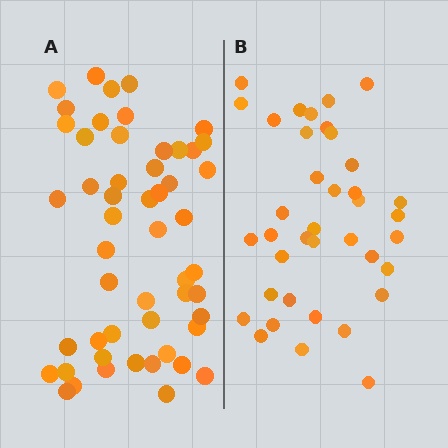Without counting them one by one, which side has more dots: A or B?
Region A (the left region) has more dots.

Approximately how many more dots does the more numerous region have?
Region A has approximately 15 more dots than region B.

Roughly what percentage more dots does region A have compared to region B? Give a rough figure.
About 35% more.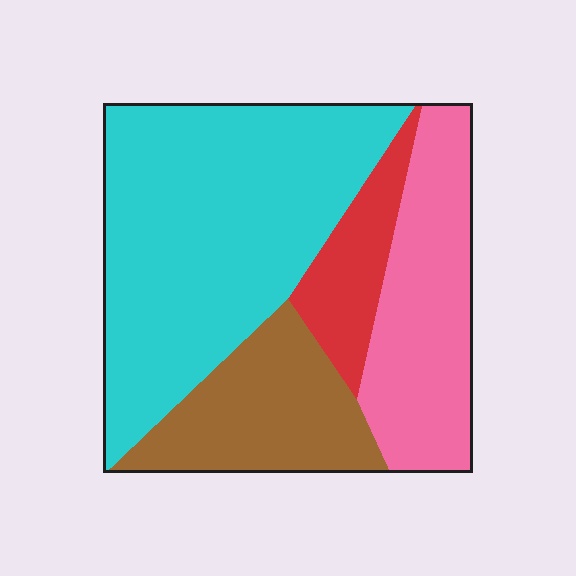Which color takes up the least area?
Red, at roughly 10%.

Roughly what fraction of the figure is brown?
Brown takes up about one fifth (1/5) of the figure.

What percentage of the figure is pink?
Pink covers 23% of the figure.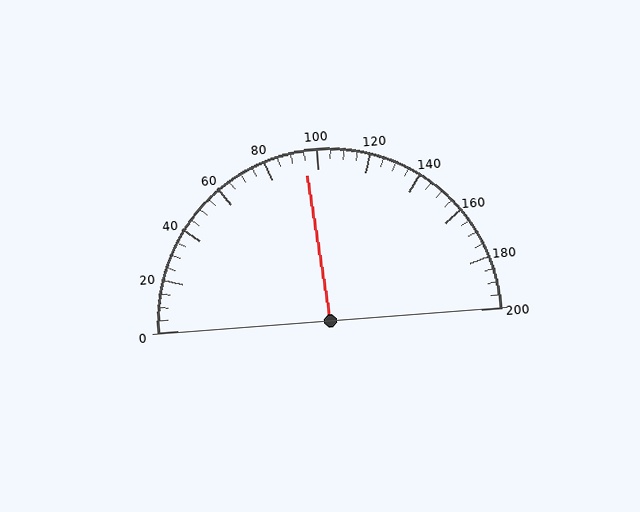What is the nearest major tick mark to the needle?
The nearest major tick mark is 100.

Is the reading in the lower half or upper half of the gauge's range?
The reading is in the lower half of the range (0 to 200).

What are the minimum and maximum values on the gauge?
The gauge ranges from 0 to 200.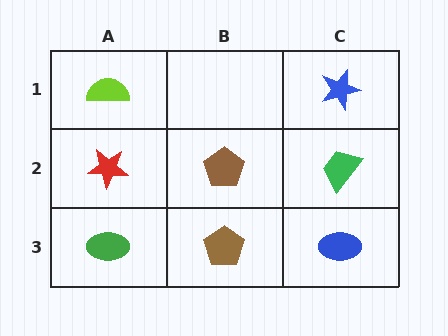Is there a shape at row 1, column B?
No, that cell is empty.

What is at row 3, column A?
A green ellipse.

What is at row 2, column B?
A brown pentagon.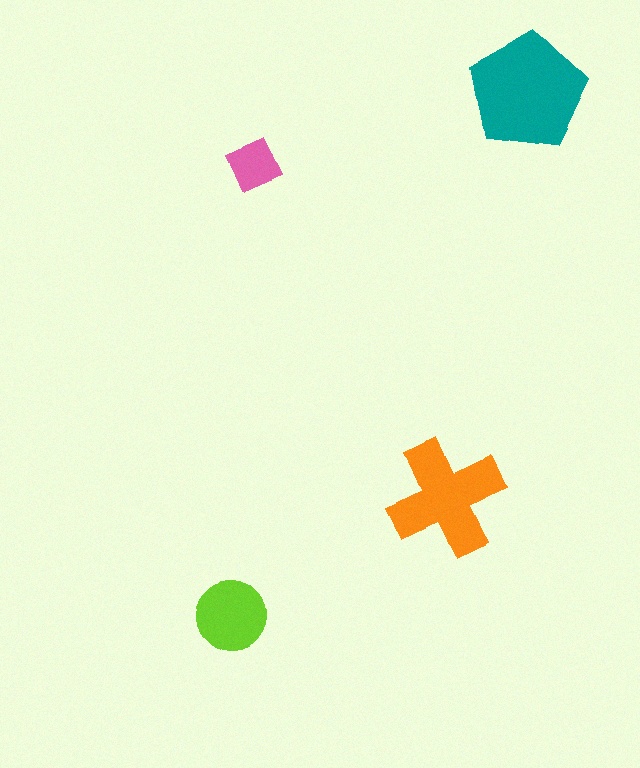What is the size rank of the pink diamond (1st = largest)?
4th.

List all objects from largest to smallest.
The teal pentagon, the orange cross, the lime circle, the pink diamond.